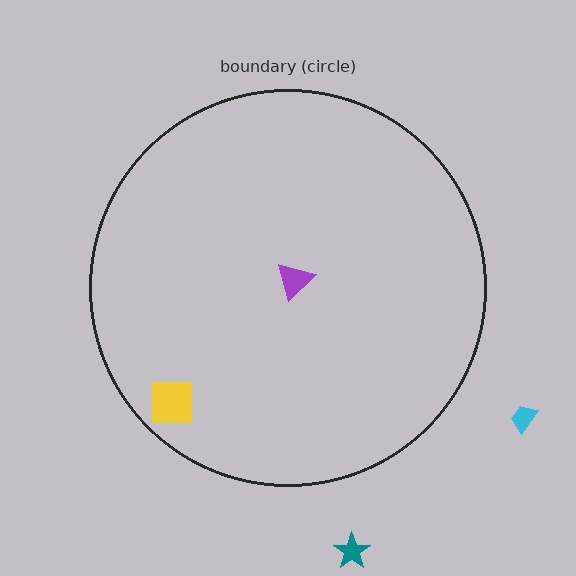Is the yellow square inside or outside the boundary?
Inside.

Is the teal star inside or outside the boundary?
Outside.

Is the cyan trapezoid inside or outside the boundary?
Outside.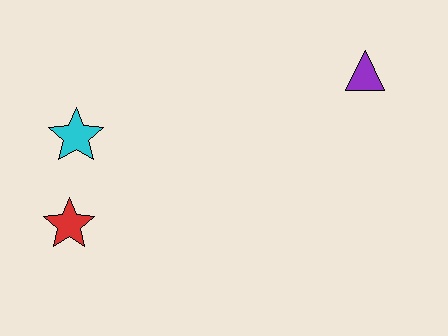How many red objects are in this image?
There is 1 red object.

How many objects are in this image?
There are 3 objects.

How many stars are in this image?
There are 2 stars.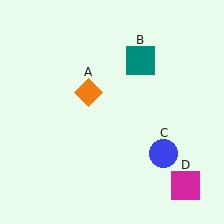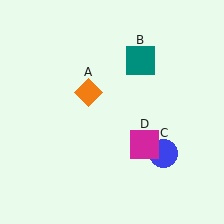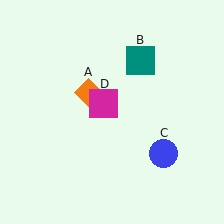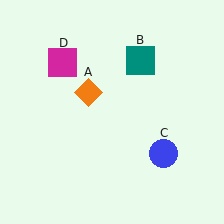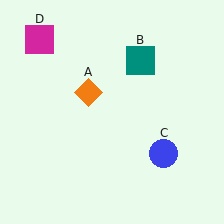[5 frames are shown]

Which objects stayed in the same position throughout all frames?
Orange diamond (object A) and teal square (object B) and blue circle (object C) remained stationary.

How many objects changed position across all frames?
1 object changed position: magenta square (object D).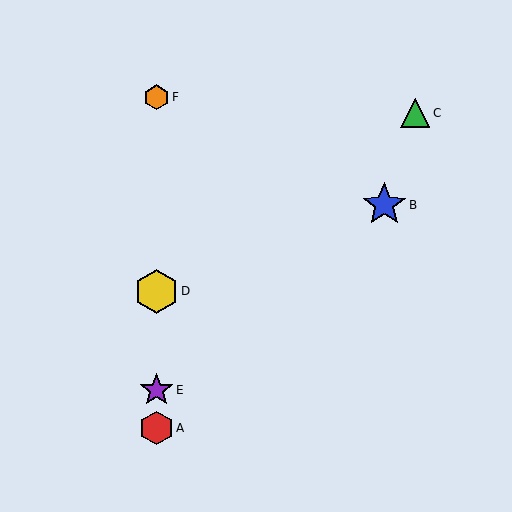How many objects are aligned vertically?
4 objects (A, D, E, F) are aligned vertically.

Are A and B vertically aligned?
No, A is at x≈157 and B is at x≈384.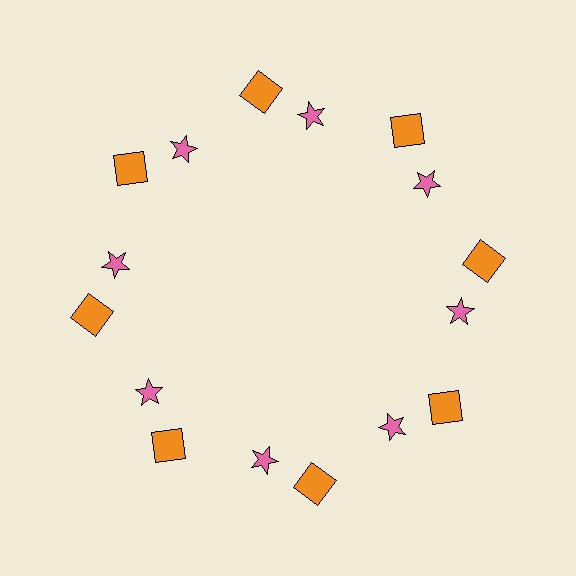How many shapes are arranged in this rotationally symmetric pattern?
There are 16 shapes, arranged in 8 groups of 2.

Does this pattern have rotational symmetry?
Yes, this pattern has 8-fold rotational symmetry. It looks the same after rotating 45 degrees around the center.